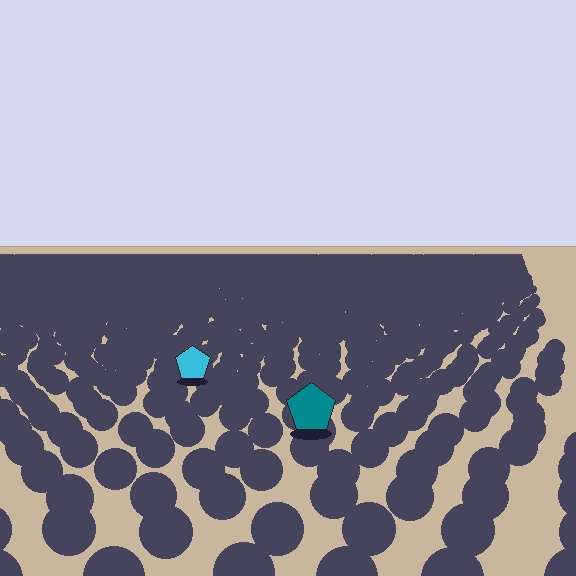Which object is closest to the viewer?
The teal pentagon is closest. The texture marks near it are larger and more spread out.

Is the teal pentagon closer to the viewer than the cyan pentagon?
Yes. The teal pentagon is closer — you can tell from the texture gradient: the ground texture is coarser near it.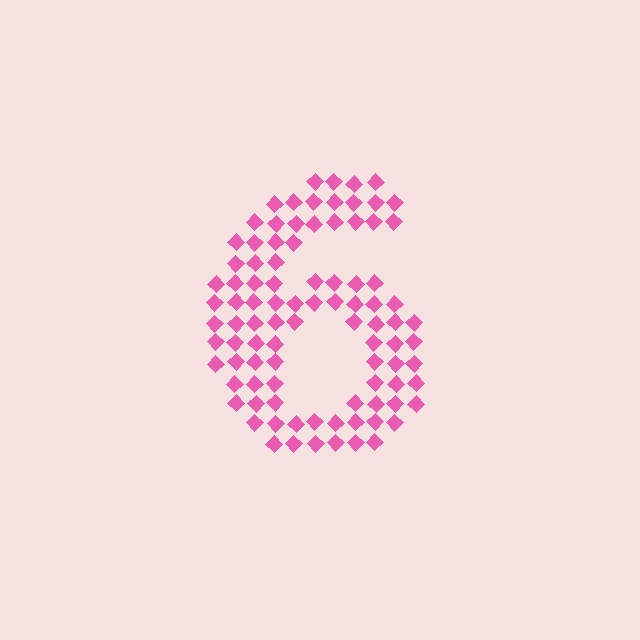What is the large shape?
The large shape is the digit 6.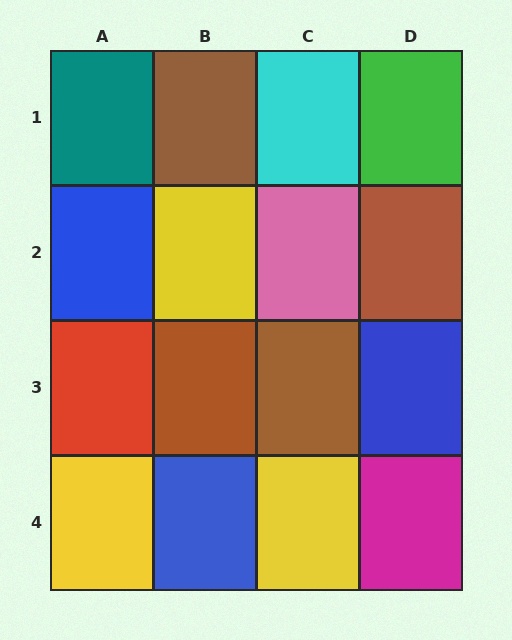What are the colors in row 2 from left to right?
Blue, yellow, pink, brown.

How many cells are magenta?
1 cell is magenta.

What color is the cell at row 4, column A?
Yellow.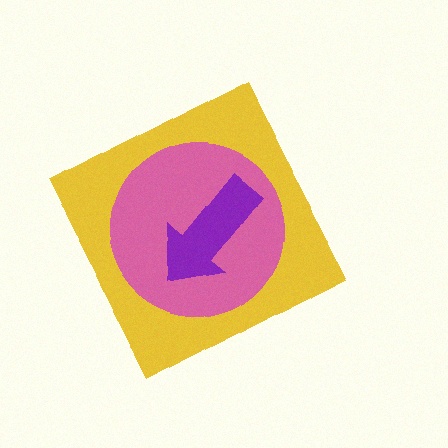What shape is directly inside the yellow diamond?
The pink circle.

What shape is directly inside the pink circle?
The purple arrow.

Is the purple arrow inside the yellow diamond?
Yes.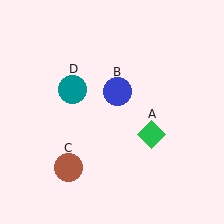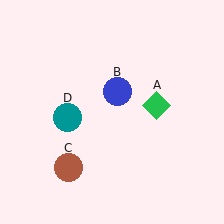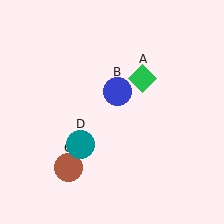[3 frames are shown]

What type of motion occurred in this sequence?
The green diamond (object A), teal circle (object D) rotated counterclockwise around the center of the scene.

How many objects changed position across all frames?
2 objects changed position: green diamond (object A), teal circle (object D).